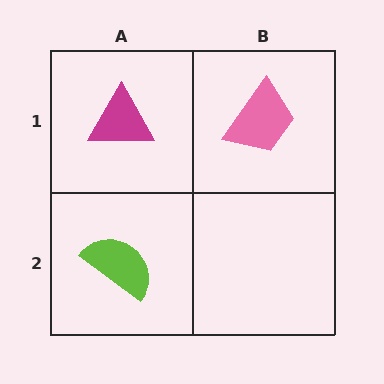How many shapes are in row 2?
1 shape.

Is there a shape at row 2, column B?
No, that cell is empty.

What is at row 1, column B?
A pink trapezoid.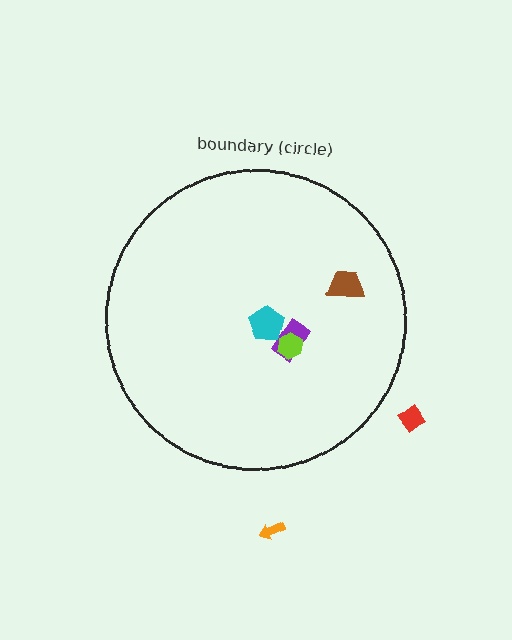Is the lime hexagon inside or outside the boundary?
Inside.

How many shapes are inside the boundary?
4 inside, 2 outside.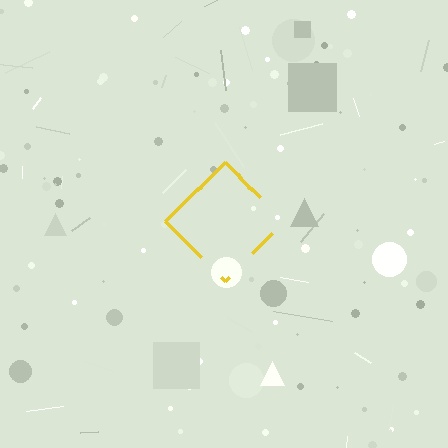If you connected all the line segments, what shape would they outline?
They would outline a diamond.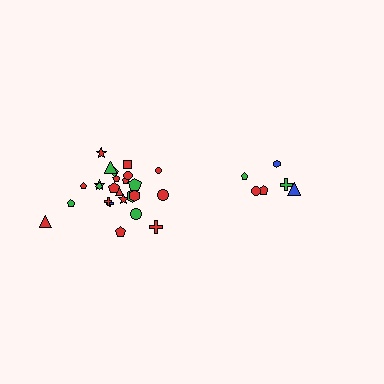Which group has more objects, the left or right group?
The left group.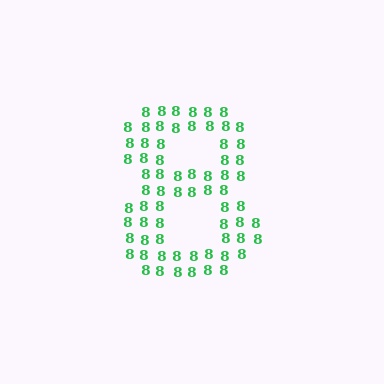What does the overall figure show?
The overall figure shows the digit 8.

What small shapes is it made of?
It is made of small digit 8's.